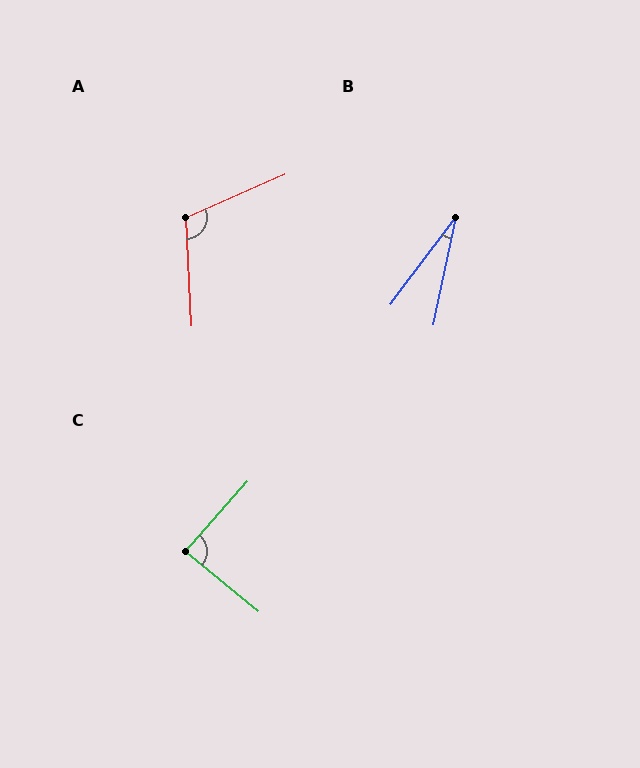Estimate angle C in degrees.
Approximately 88 degrees.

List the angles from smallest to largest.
B (25°), C (88°), A (111°).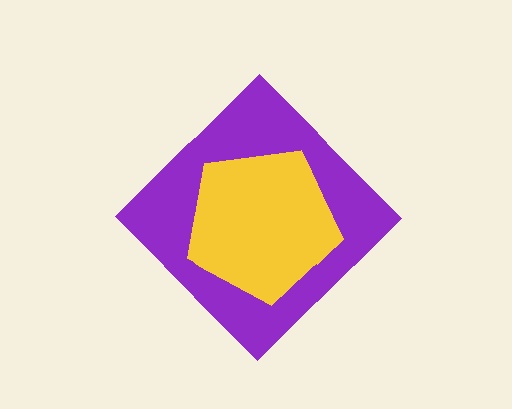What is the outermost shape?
The purple diamond.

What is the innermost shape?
The yellow pentagon.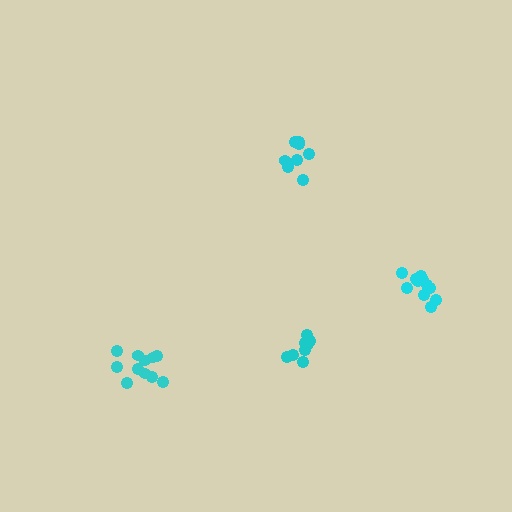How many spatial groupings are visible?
There are 4 spatial groupings.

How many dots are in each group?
Group 1: 8 dots, Group 2: 8 dots, Group 3: 11 dots, Group 4: 11 dots (38 total).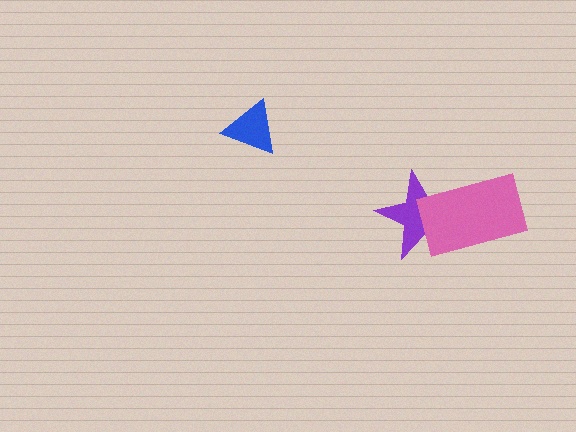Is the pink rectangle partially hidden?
No, no other shape covers it.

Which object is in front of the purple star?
The pink rectangle is in front of the purple star.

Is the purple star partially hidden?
Yes, it is partially covered by another shape.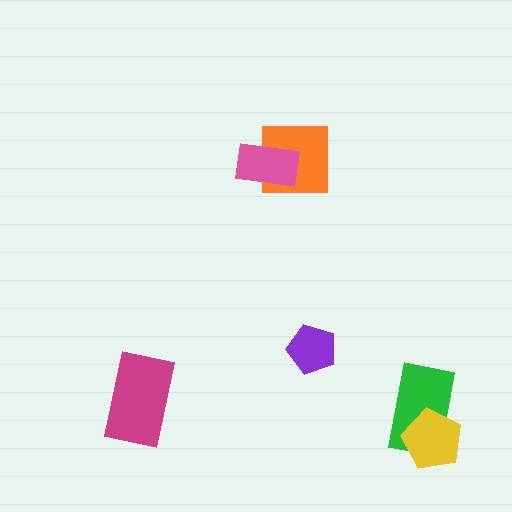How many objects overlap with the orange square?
1 object overlaps with the orange square.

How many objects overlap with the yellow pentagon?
1 object overlaps with the yellow pentagon.